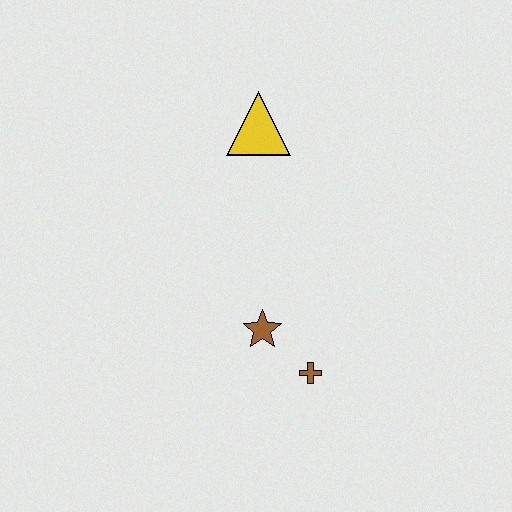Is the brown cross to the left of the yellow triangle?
No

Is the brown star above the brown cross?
Yes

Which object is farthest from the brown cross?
The yellow triangle is farthest from the brown cross.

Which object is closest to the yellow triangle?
The brown star is closest to the yellow triangle.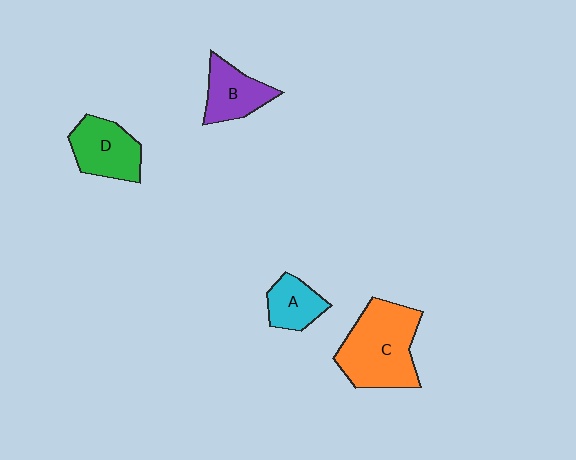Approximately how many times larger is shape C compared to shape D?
Approximately 1.6 times.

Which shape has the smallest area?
Shape A (cyan).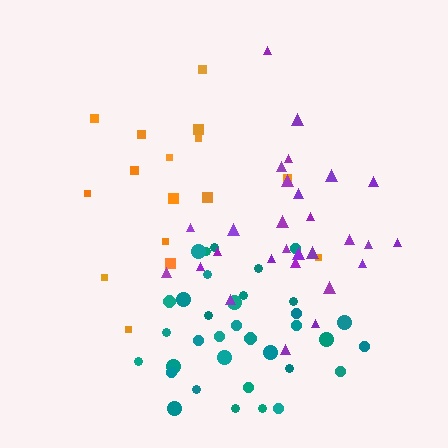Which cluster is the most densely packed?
Teal.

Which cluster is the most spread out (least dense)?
Orange.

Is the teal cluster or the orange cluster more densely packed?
Teal.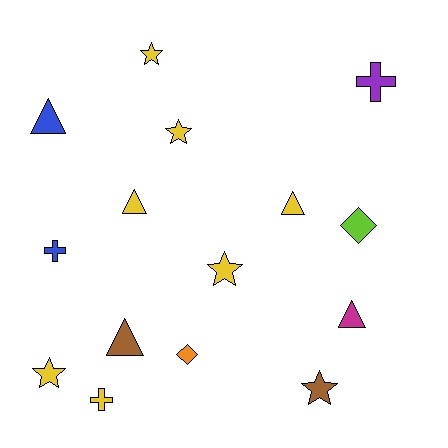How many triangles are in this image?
There are 5 triangles.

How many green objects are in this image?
There are no green objects.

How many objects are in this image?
There are 15 objects.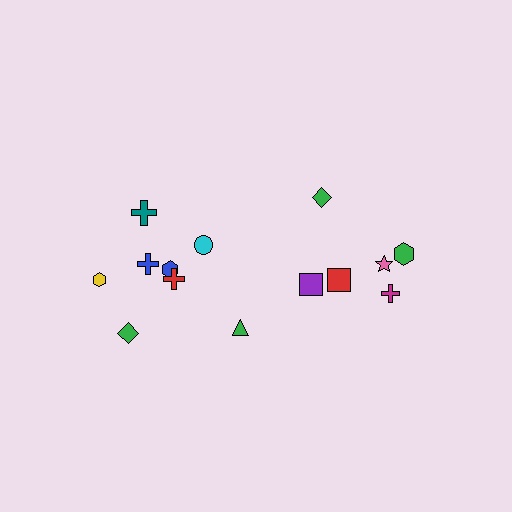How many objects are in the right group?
There are 6 objects.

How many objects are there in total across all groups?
There are 14 objects.